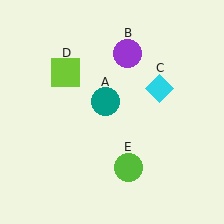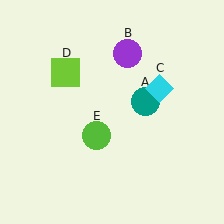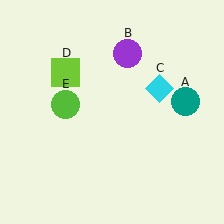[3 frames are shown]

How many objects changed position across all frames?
2 objects changed position: teal circle (object A), lime circle (object E).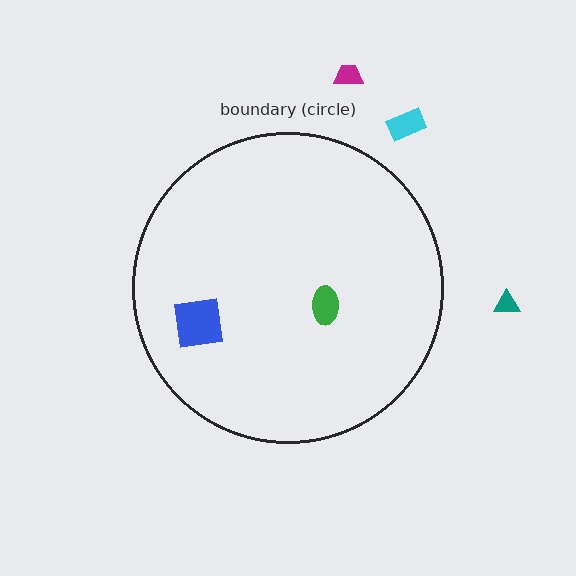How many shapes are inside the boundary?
2 inside, 3 outside.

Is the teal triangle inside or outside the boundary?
Outside.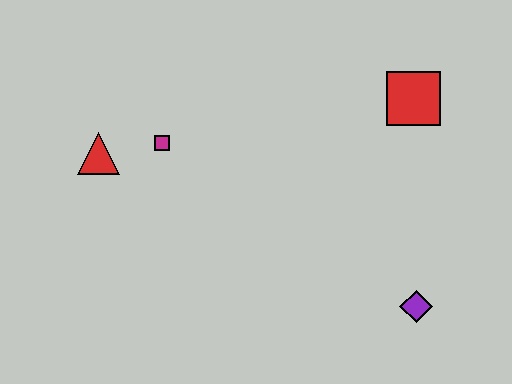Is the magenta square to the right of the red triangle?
Yes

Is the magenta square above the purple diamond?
Yes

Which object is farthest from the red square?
The red triangle is farthest from the red square.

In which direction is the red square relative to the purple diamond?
The red square is above the purple diamond.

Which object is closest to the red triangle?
The magenta square is closest to the red triangle.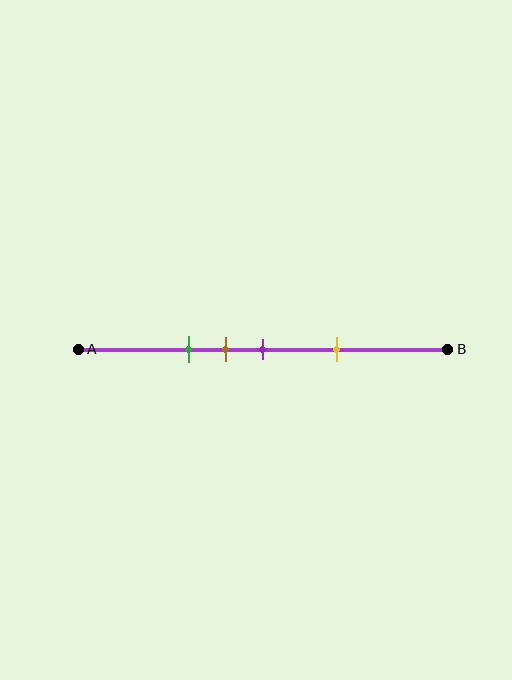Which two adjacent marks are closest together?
The brown and purple marks are the closest adjacent pair.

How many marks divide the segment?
There are 4 marks dividing the segment.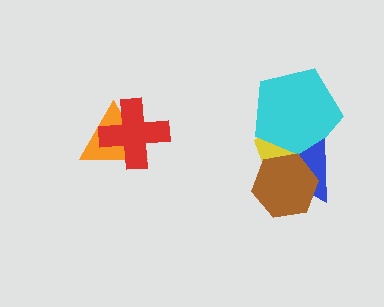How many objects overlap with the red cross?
1 object overlaps with the red cross.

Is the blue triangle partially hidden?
Yes, it is partially covered by another shape.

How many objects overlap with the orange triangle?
1 object overlaps with the orange triangle.